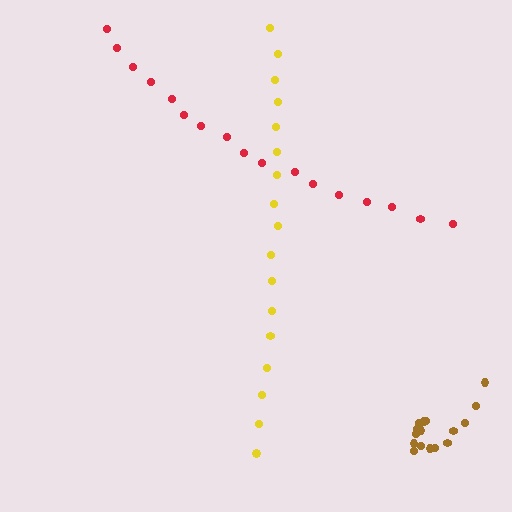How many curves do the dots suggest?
There are 3 distinct paths.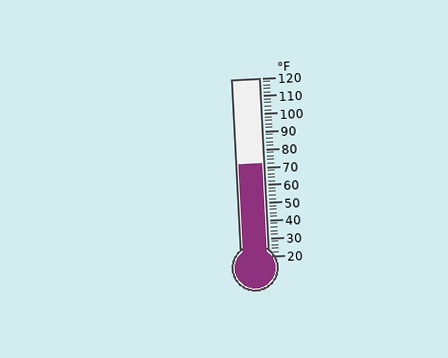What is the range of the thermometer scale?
The thermometer scale ranges from 20°F to 120°F.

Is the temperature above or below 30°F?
The temperature is above 30°F.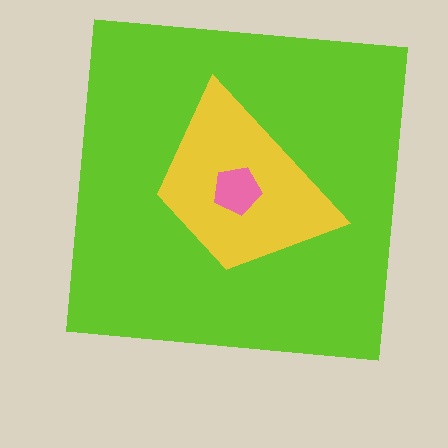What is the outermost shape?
The lime square.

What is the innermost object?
The pink pentagon.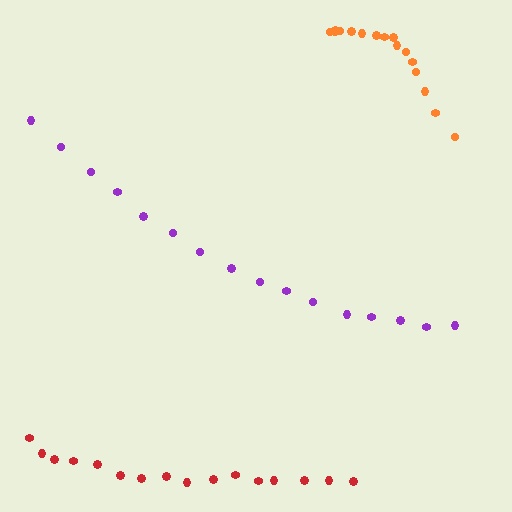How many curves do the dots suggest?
There are 3 distinct paths.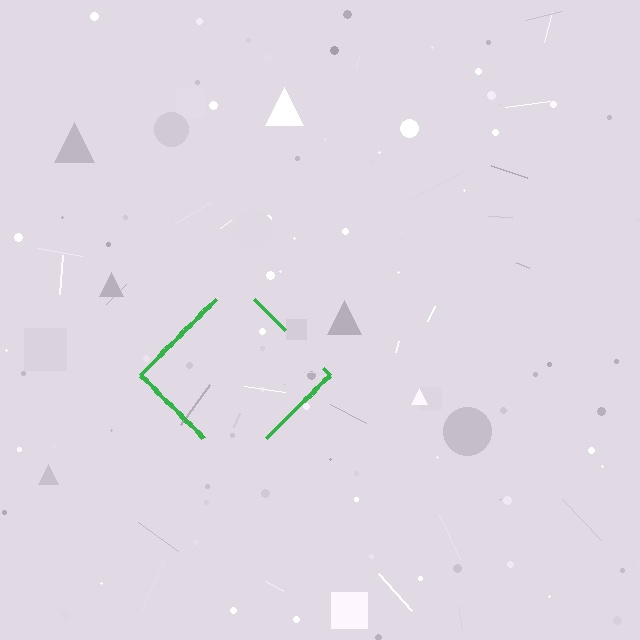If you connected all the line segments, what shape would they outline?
They would outline a diamond.